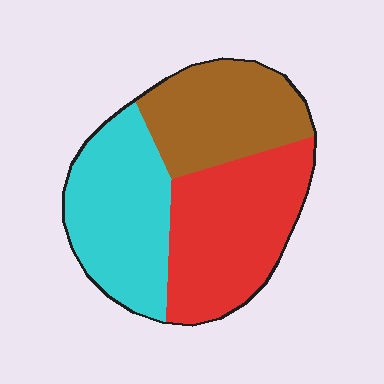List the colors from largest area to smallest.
From largest to smallest: red, cyan, brown.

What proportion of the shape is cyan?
Cyan takes up about one third (1/3) of the shape.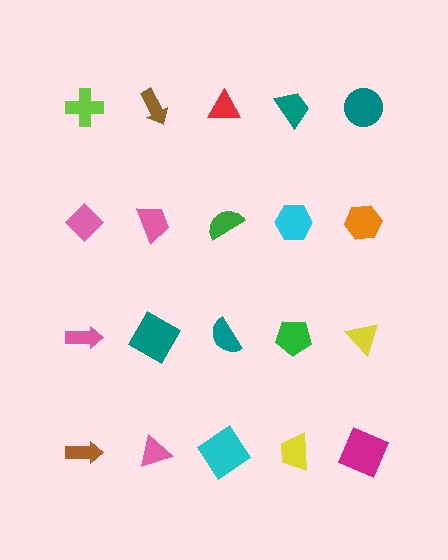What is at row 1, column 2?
A brown arrow.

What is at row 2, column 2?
A pink trapezoid.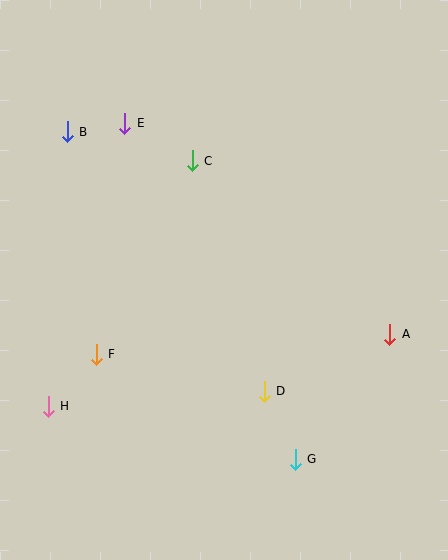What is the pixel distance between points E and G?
The distance between E and G is 377 pixels.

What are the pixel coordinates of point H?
Point H is at (48, 406).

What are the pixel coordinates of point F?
Point F is at (96, 354).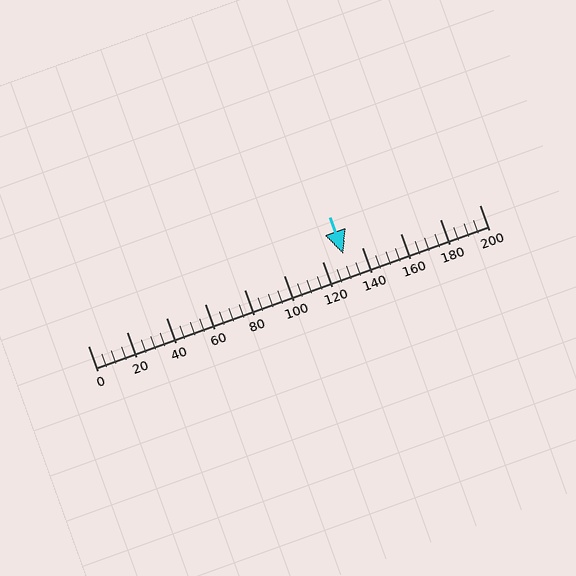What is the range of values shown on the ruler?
The ruler shows values from 0 to 200.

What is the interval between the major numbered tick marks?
The major tick marks are spaced 20 units apart.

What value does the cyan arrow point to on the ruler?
The cyan arrow points to approximately 130.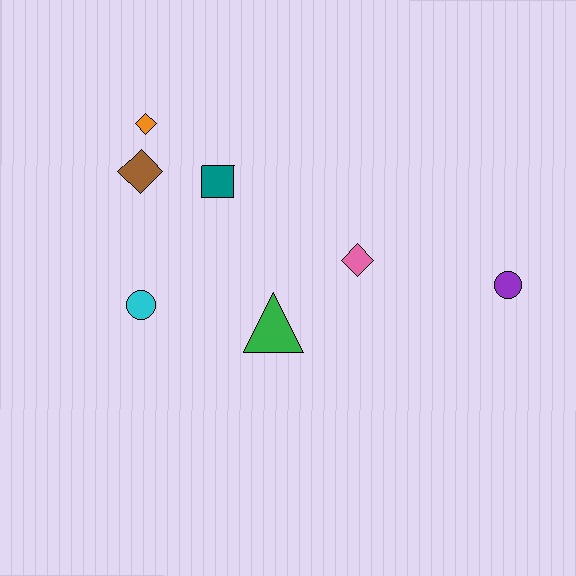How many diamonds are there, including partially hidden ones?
There are 3 diamonds.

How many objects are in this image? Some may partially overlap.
There are 7 objects.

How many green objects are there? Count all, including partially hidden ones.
There is 1 green object.